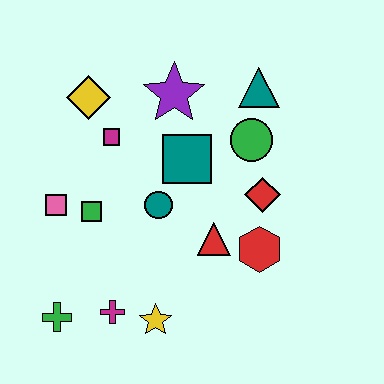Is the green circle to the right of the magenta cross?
Yes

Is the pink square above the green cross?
Yes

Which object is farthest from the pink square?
The teal triangle is farthest from the pink square.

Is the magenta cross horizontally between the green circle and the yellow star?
No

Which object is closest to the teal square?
The teal circle is closest to the teal square.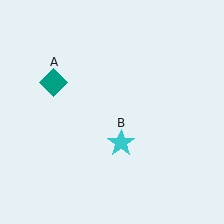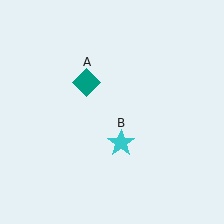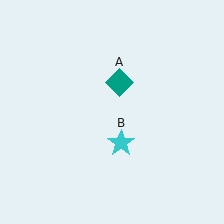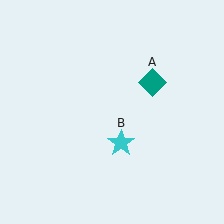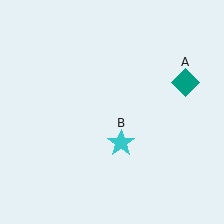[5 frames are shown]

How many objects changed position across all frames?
1 object changed position: teal diamond (object A).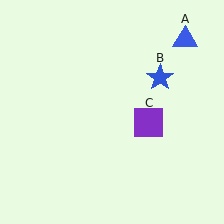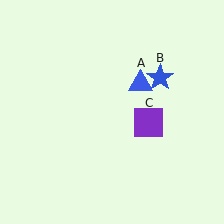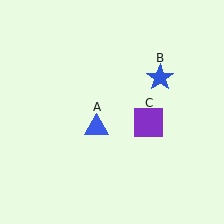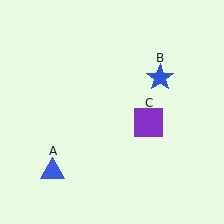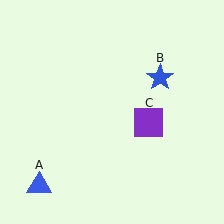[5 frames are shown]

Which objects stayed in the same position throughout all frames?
Blue star (object B) and purple square (object C) remained stationary.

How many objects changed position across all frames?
1 object changed position: blue triangle (object A).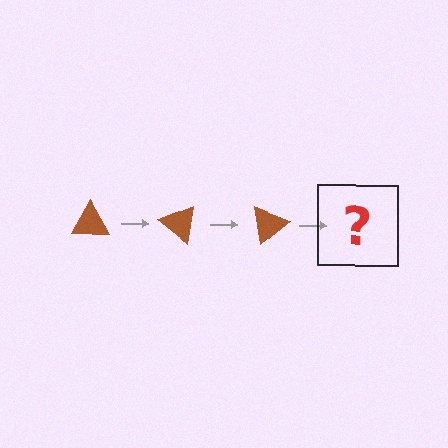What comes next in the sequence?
The next element should be a brown triangle rotated 120 degrees.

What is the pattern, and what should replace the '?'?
The pattern is that the triangle rotates 40 degrees each step. The '?' should be a brown triangle rotated 120 degrees.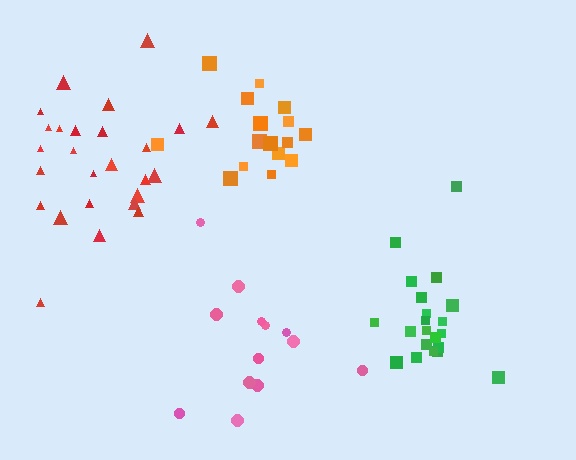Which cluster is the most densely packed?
Green.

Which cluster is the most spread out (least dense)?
Pink.